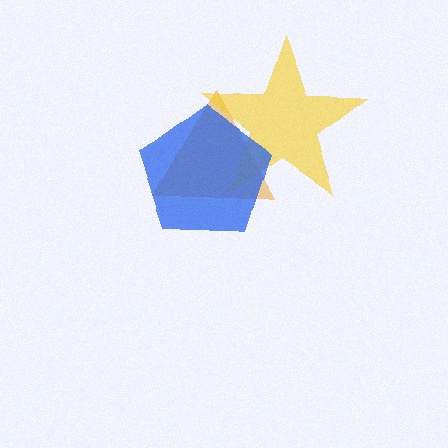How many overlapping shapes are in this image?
There are 3 overlapping shapes in the image.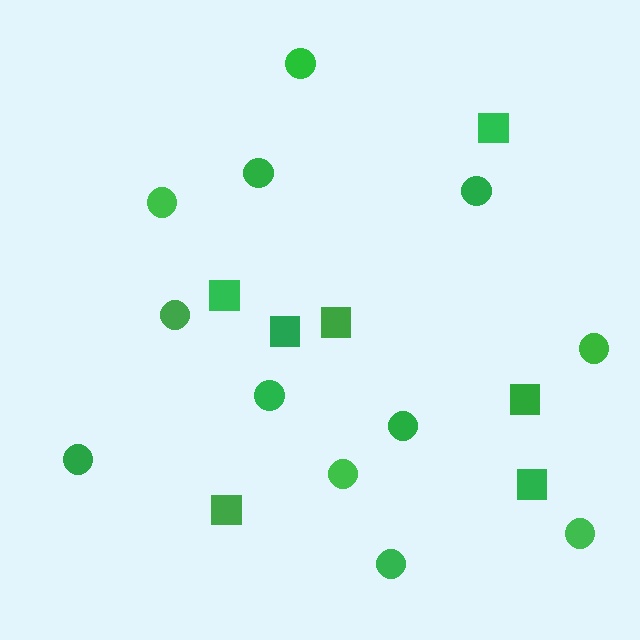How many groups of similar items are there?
There are 2 groups: one group of circles (12) and one group of squares (7).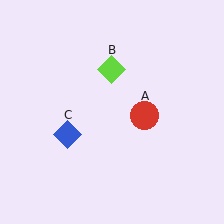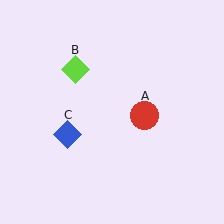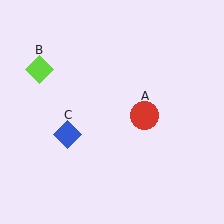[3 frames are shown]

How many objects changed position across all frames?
1 object changed position: lime diamond (object B).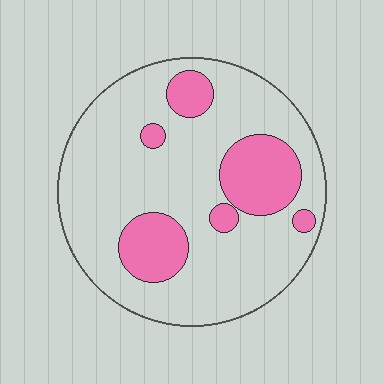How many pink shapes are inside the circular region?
6.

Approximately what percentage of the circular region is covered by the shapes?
Approximately 20%.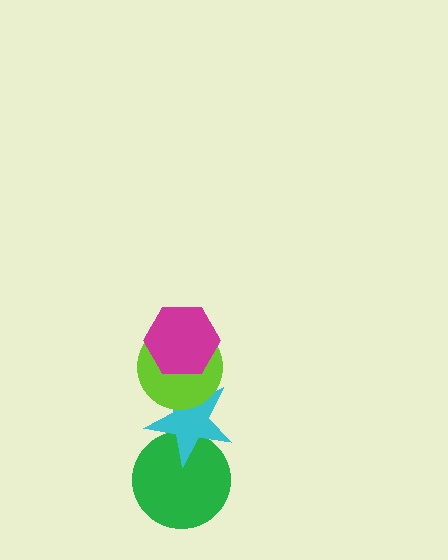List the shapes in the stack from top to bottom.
From top to bottom: the magenta hexagon, the lime circle, the cyan star, the green circle.